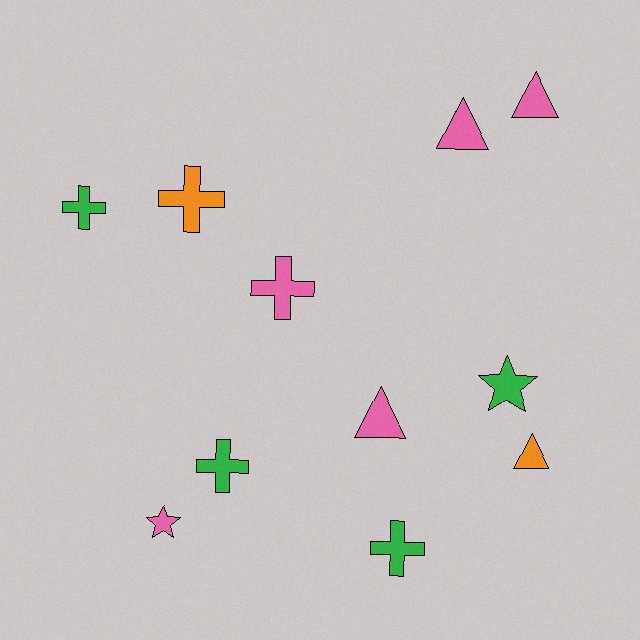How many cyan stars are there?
There are no cyan stars.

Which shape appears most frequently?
Cross, with 5 objects.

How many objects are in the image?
There are 11 objects.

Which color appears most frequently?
Pink, with 5 objects.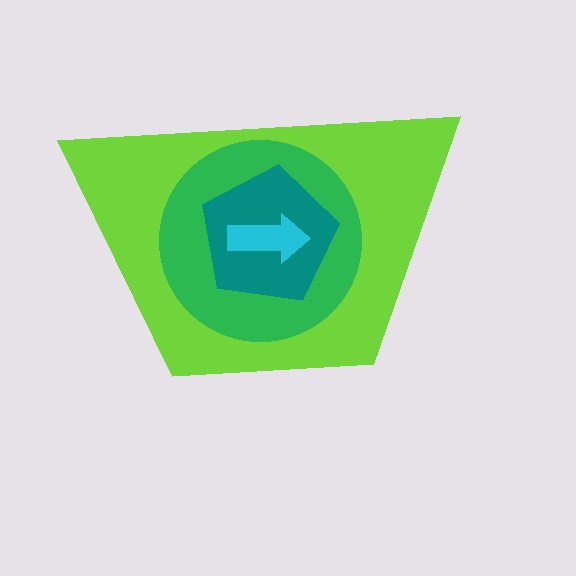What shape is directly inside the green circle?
The teal pentagon.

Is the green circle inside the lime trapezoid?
Yes.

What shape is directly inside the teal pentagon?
The cyan arrow.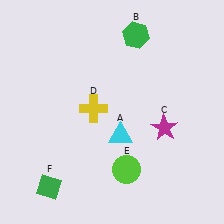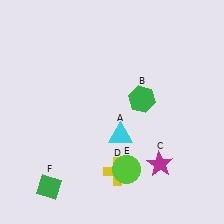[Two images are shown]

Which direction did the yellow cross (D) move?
The yellow cross (D) moved down.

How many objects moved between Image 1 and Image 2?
3 objects moved between the two images.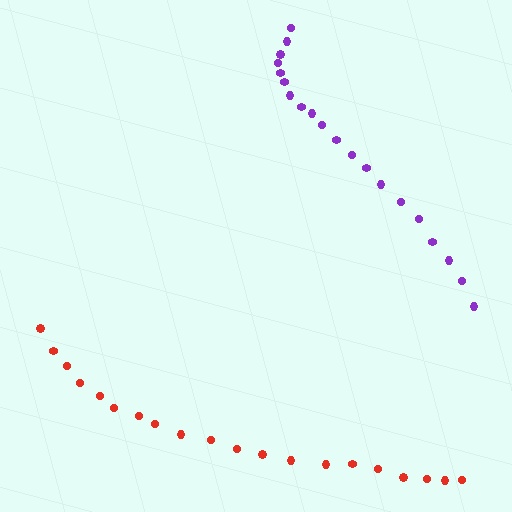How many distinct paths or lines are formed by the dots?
There are 2 distinct paths.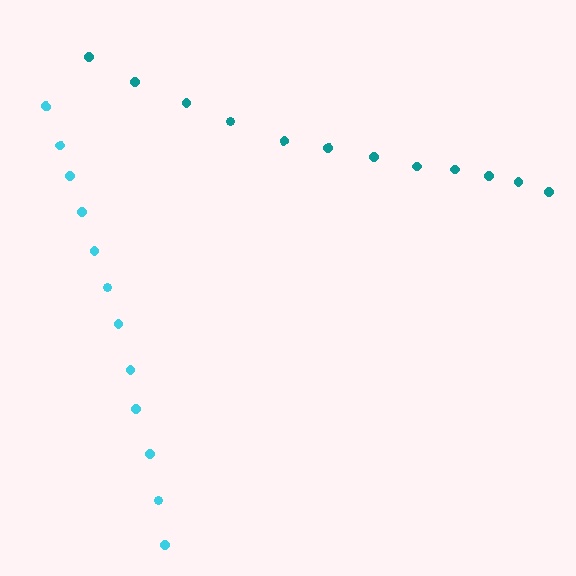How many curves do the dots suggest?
There are 2 distinct paths.